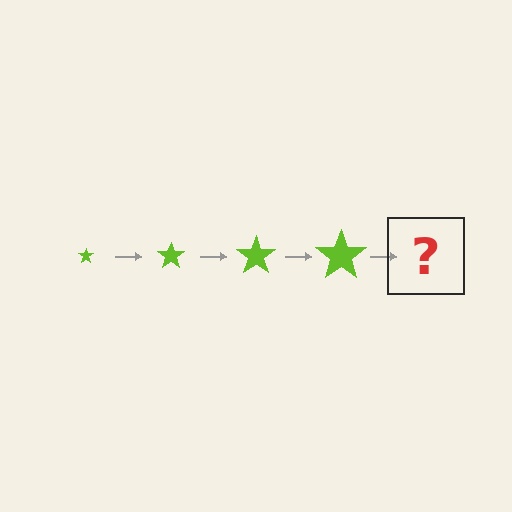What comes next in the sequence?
The next element should be a lime star, larger than the previous one.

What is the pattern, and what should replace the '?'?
The pattern is that the star gets progressively larger each step. The '?' should be a lime star, larger than the previous one.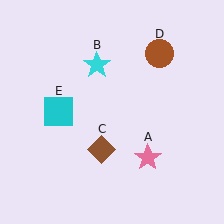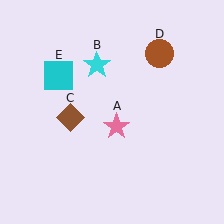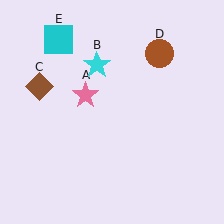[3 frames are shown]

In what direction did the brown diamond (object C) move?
The brown diamond (object C) moved up and to the left.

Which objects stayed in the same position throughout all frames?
Cyan star (object B) and brown circle (object D) remained stationary.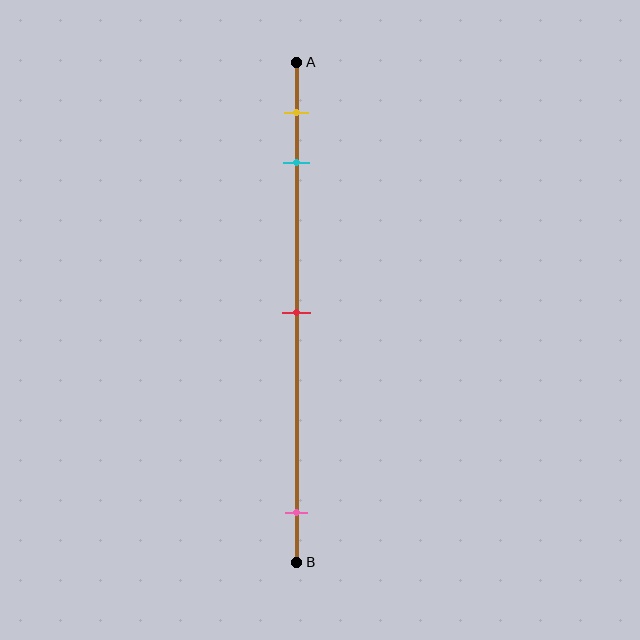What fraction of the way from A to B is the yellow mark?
The yellow mark is approximately 10% (0.1) of the way from A to B.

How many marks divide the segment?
There are 4 marks dividing the segment.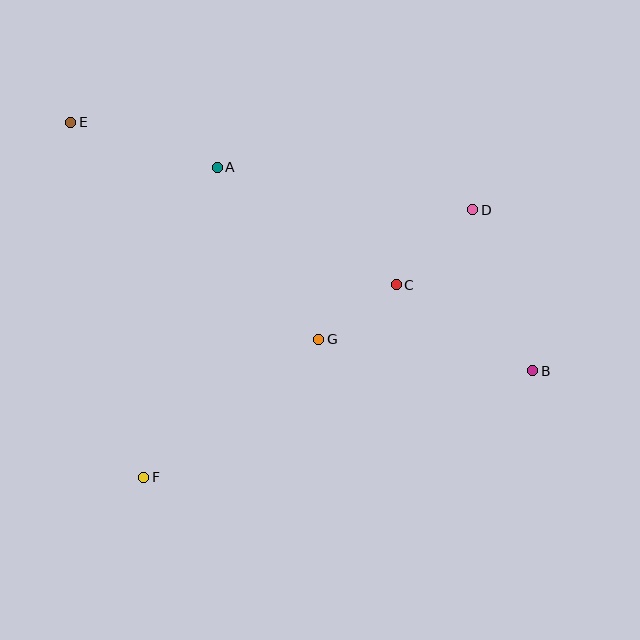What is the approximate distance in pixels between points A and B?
The distance between A and B is approximately 375 pixels.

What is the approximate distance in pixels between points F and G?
The distance between F and G is approximately 223 pixels.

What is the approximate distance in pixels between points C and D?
The distance between C and D is approximately 107 pixels.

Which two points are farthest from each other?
Points B and E are farthest from each other.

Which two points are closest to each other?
Points C and G are closest to each other.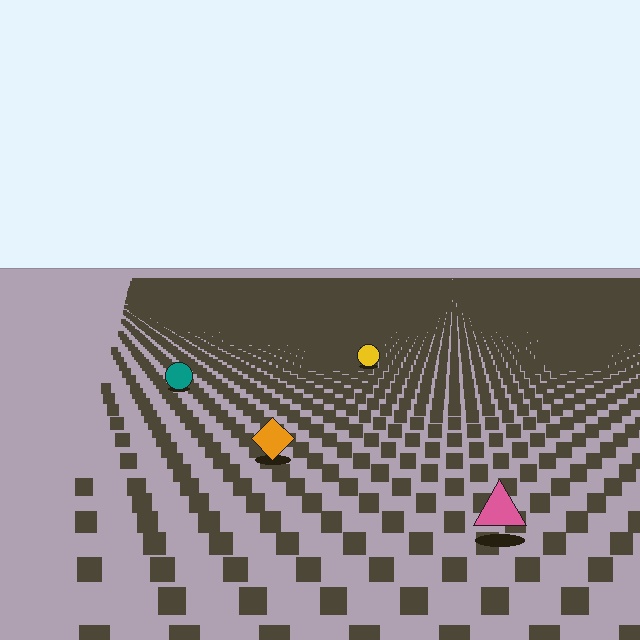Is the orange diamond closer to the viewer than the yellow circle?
Yes. The orange diamond is closer — you can tell from the texture gradient: the ground texture is coarser near it.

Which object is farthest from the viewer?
The yellow circle is farthest from the viewer. It appears smaller and the ground texture around it is denser.